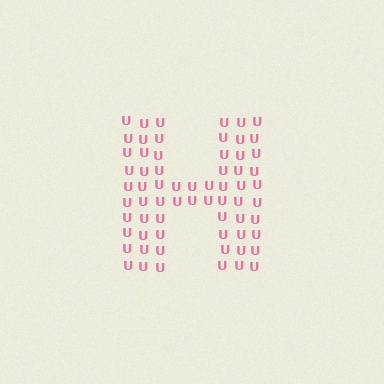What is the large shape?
The large shape is the letter H.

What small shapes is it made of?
It is made of small letter U's.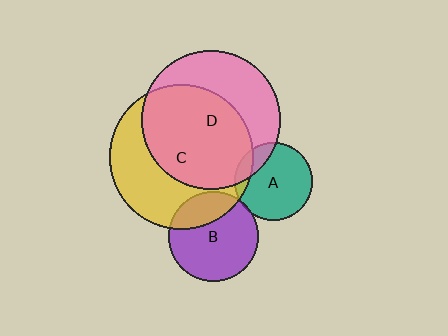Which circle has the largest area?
Circle C (yellow).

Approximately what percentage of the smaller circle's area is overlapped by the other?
Approximately 5%.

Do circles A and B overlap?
Yes.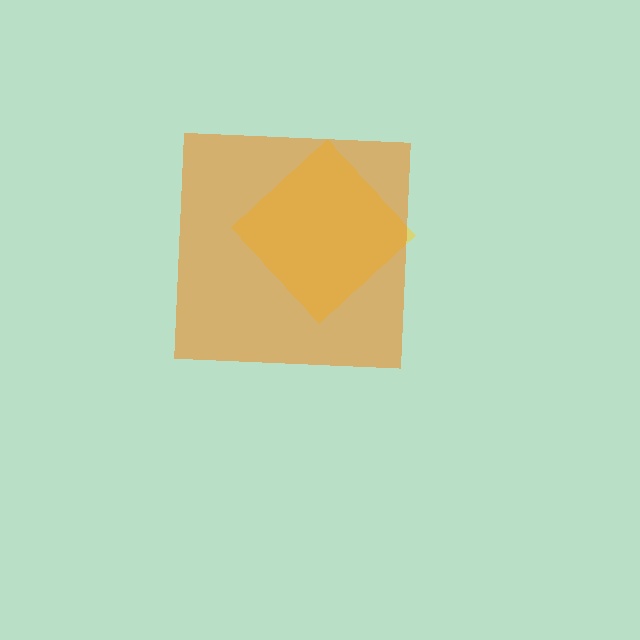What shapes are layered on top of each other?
The layered shapes are: a yellow diamond, an orange square.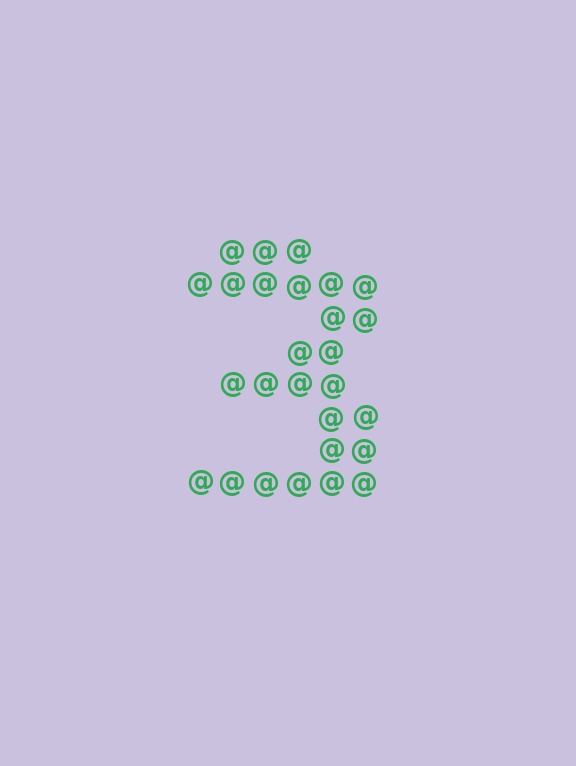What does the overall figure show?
The overall figure shows the digit 3.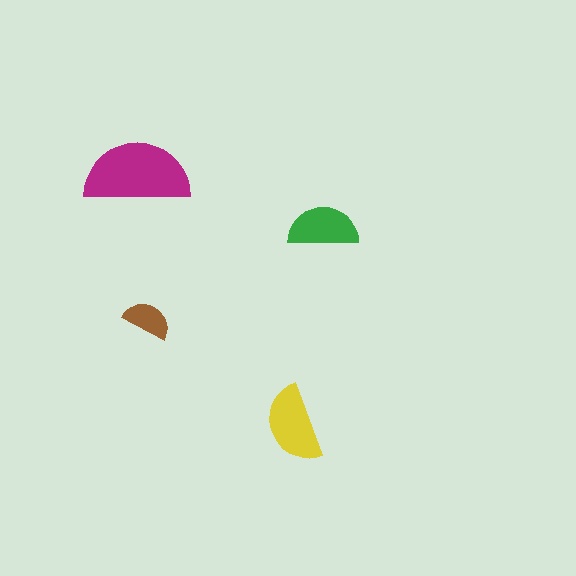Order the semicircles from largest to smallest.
the magenta one, the yellow one, the green one, the brown one.